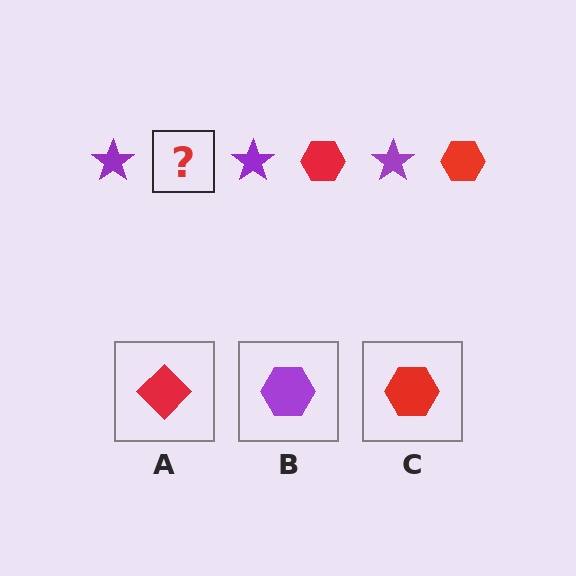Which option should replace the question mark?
Option C.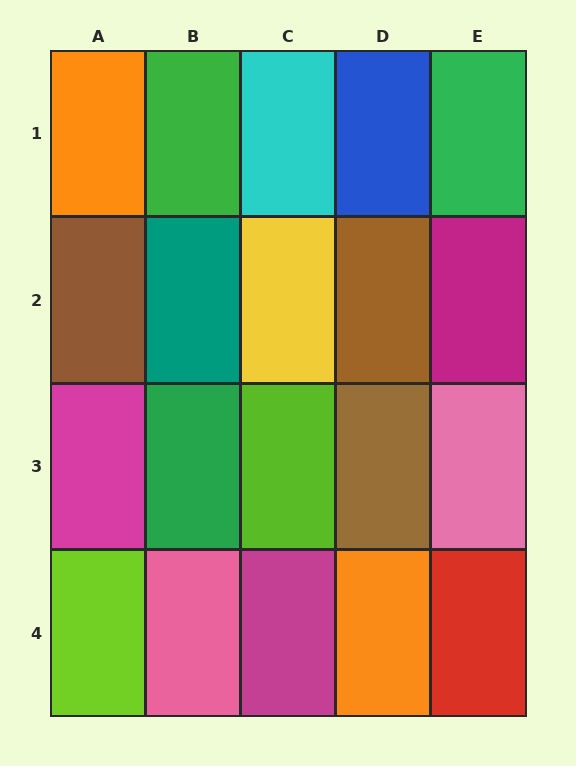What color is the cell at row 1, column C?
Cyan.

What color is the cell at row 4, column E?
Red.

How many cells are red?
1 cell is red.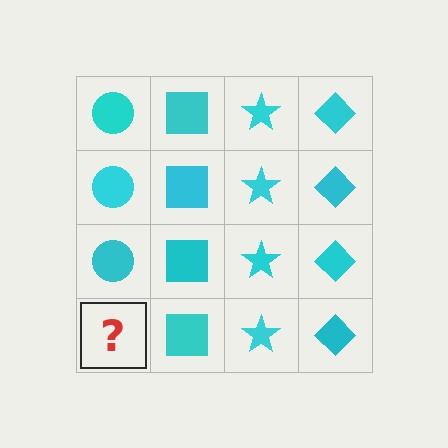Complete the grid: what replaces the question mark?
The question mark should be replaced with a cyan circle.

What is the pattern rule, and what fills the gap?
The rule is that each column has a consistent shape. The gap should be filled with a cyan circle.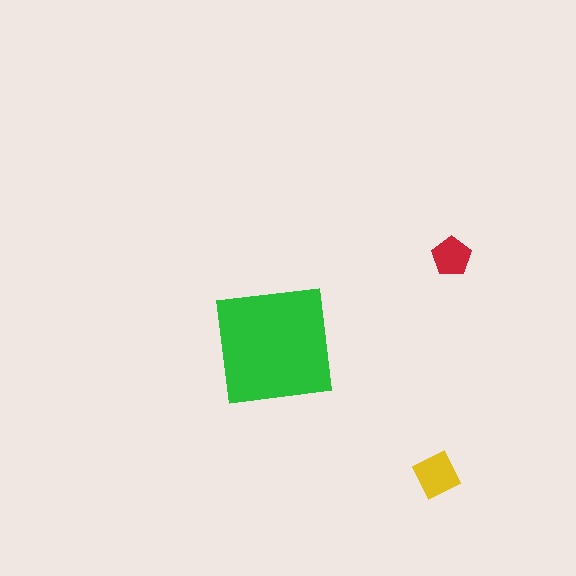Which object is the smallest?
The red pentagon.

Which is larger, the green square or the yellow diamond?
The green square.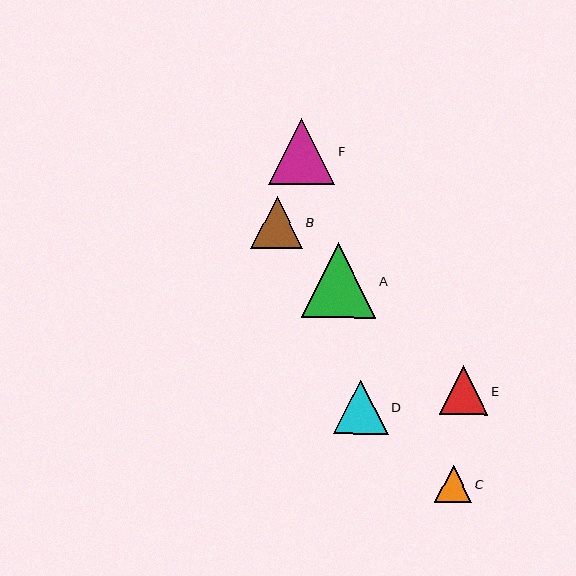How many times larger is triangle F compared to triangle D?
Triangle F is approximately 1.2 times the size of triangle D.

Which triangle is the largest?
Triangle A is the largest with a size of approximately 75 pixels.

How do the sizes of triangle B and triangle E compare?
Triangle B and triangle E are approximately the same size.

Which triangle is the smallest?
Triangle C is the smallest with a size of approximately 37 pixels.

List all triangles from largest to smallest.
From largest to smallest: A, F, D, B, E, C.